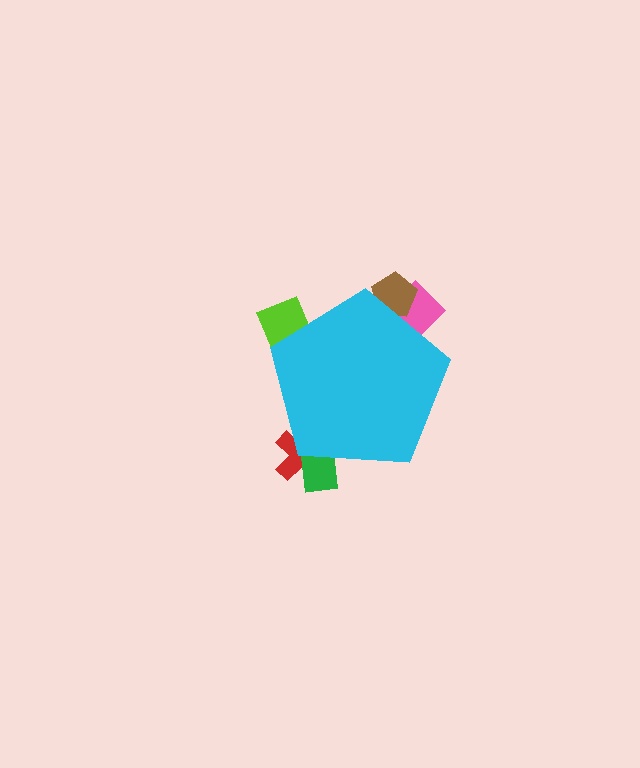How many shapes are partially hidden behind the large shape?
5 shapes are partially hidden.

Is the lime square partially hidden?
Yes, the lime square is partially hidden behind the cyan pentagon.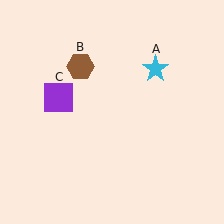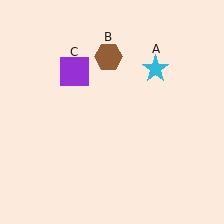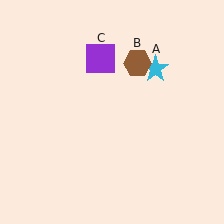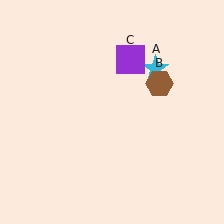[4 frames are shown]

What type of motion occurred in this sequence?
The brown hexagon (object B), purple square (object C) rotated clockwise around the center of the scene.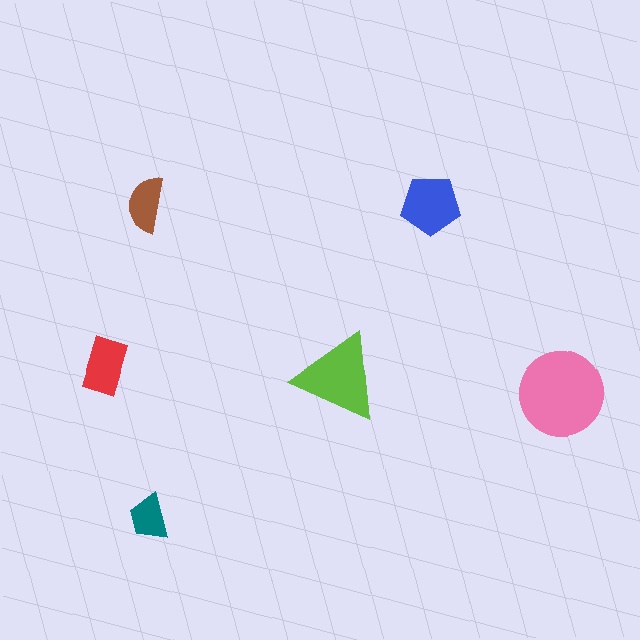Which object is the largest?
The pink circle.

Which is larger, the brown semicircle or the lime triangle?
The lime triangle.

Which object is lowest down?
The teal trapezoid is bottommost.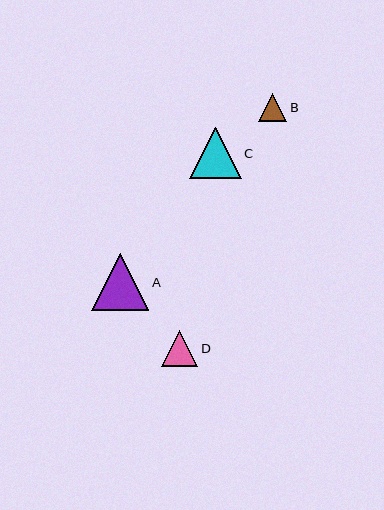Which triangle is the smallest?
Triangle B is the smallest with a size of approximately 28 pixels.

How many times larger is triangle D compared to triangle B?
Triangle D is approximately 1.3 times the size of triangle B.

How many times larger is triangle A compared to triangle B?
Triangle A is approximately 2.0 times the size of triangle B.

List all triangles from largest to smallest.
From largest to smallest: A, C, D, B.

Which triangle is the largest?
Triangle A is the largest with a size of approximately 57 pixels.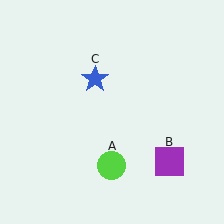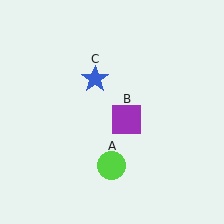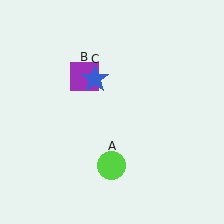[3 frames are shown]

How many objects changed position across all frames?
1 object changed position: purple square (object B).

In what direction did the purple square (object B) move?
The purple square (object B) moved up and to the left.